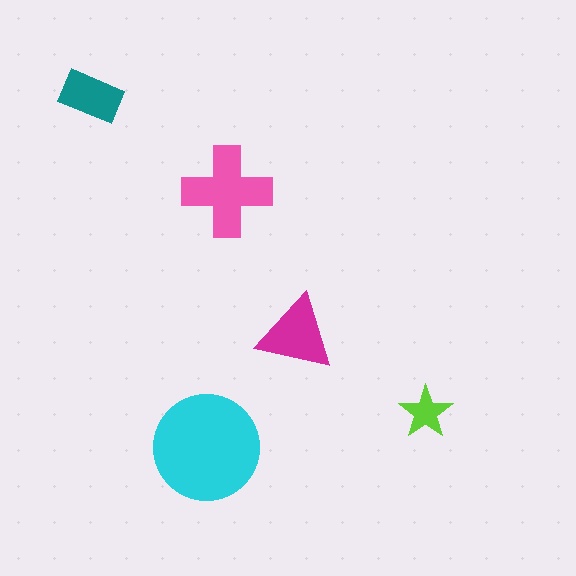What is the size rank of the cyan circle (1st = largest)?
1st.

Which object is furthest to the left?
The teal rectangle is leftmost.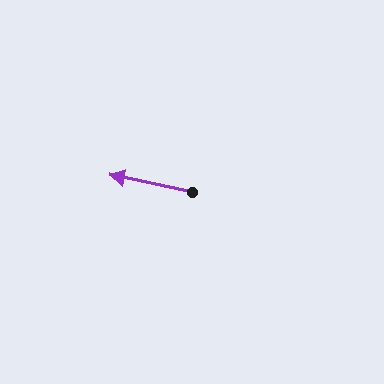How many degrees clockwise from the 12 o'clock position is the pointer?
Approximately 282 degrees.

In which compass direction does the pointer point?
West.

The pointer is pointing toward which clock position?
Roughly 9 o'clock.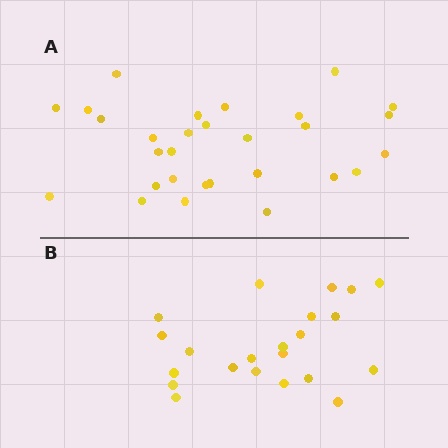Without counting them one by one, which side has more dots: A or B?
Region A (the top region) has more dots.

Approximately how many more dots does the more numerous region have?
Region A has roughly 8 or so more dots than region B.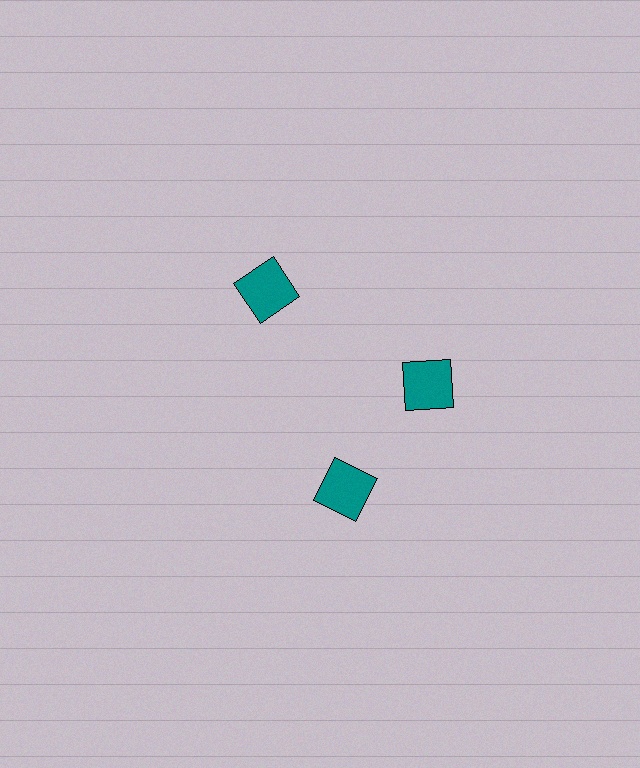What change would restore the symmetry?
The symmetry would be restored by rotating it back into even spacing with its neighbors so that all 3 squares sit at equal angles and equal distance from the center.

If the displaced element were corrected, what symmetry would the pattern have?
It would have 3-fold rotational symmetry — the pattern would map onto itself every 120 degrees.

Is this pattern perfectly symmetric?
No. The 3 teal squares are arranged in a ring, but one element near the 7 o'clock position is rotated out of alignment along the ring, breaking the 3-fold rotational symmetry.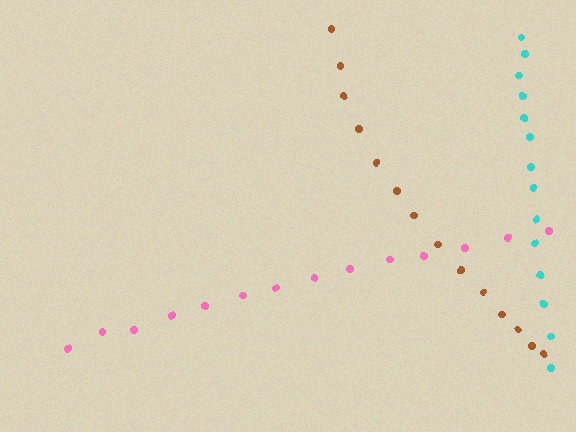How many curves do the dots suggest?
There are 3 distinct paths.